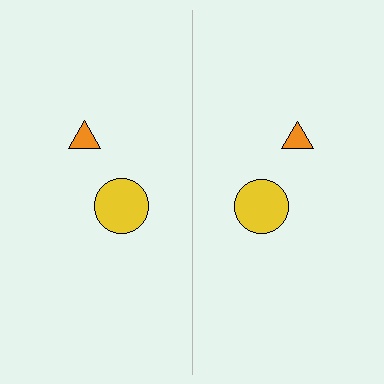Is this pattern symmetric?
Yes, this pattern has bilateral (reflection) symmetry.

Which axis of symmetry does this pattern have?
The pattern has a vertical axis of symmetry running through the center of the image.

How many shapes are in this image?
There are 4 shapes in this image.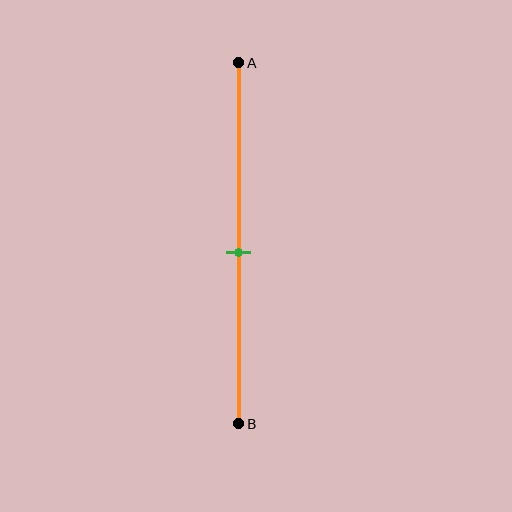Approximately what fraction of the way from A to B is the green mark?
The green mark is approximately 55% of the way from A to B.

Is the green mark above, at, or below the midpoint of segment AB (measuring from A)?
The green mark is approximately at the midpoint of segment AB.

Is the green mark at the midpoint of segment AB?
Yes, the mark is approximately at the midpoint.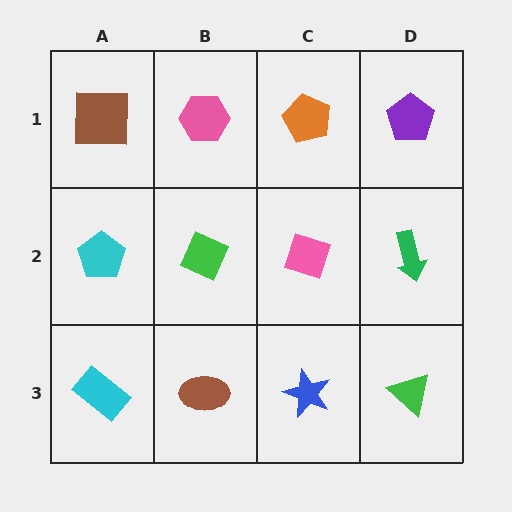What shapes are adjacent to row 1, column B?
A green diamond (row 2, column B), a brown square (row 1, column A), an orange pentagon (row 1, column C).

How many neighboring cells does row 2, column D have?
3.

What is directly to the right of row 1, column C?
A purple pentagon.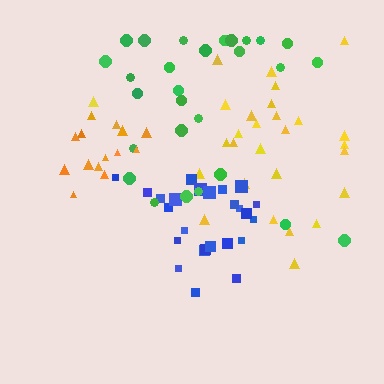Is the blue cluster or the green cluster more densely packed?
Blue.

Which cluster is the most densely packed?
Orange.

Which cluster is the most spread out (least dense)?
Green.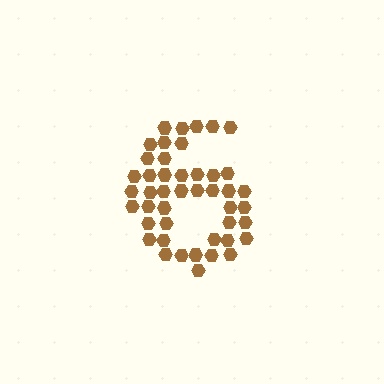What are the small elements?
The small elements are hexagons.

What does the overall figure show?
The overall figure shows the digit 6.